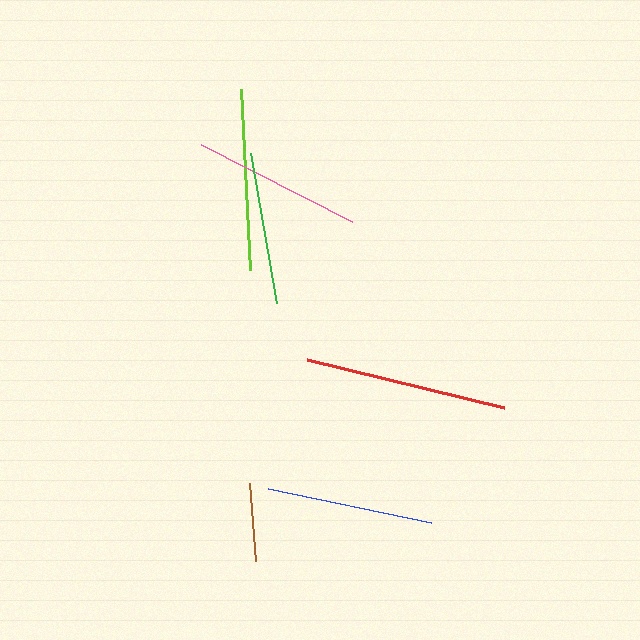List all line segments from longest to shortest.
From longest to shortest: red, lime, pink, blue, green, brown.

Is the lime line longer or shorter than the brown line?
The lime line is longer than the brown line.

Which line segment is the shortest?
The brown line is the shortest at approximately 78 pixels.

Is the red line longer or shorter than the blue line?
The red line is longer than the blue line.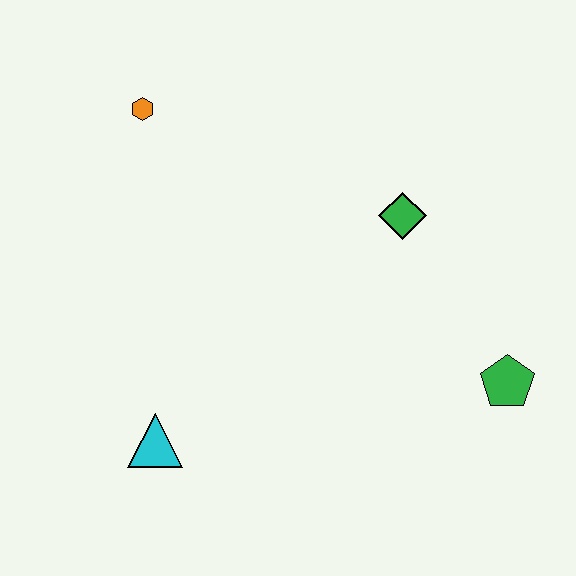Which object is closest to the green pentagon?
The green diamond is closest to the green pentagon.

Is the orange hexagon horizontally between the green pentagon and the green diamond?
No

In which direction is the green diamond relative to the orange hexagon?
The green diamond is to the right of the orange hexagon.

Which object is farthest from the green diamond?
The cyan triangle is farthest from the green diamond.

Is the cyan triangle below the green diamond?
Yes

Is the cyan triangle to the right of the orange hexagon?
Yes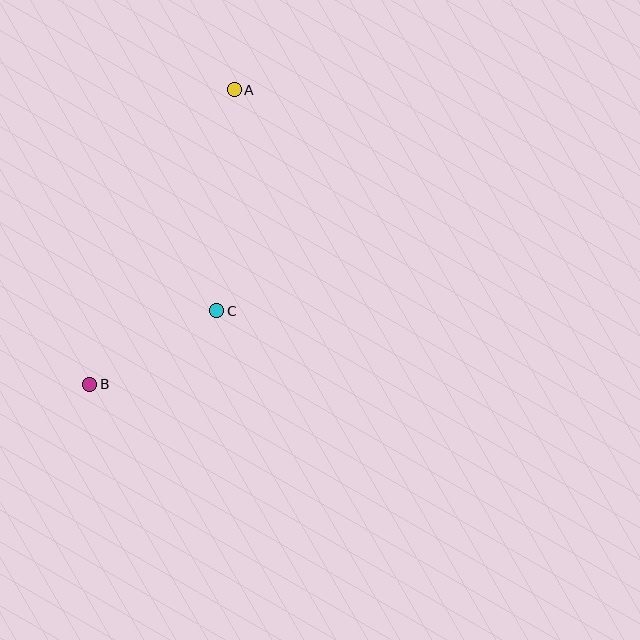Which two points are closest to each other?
Points B and C are closest to each other.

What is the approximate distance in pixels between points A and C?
The distance between A and C is approximately 221 pixels.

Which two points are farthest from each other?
Points A and B are farthest from each other.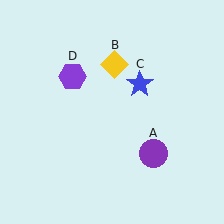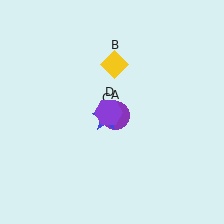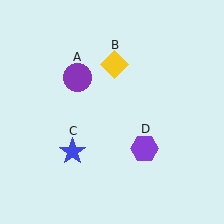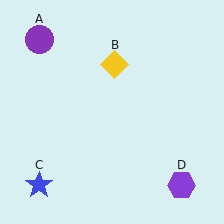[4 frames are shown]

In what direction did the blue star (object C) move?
The blue star (object C) moved down and to the left.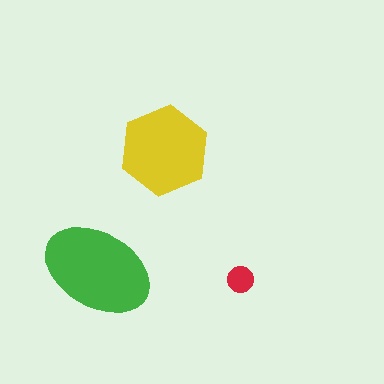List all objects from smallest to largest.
The red circle, the yellow hexagon, the green ellipse.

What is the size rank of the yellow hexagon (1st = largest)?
2nd.